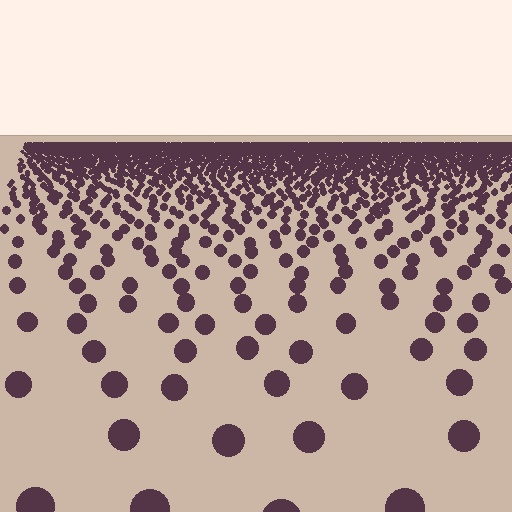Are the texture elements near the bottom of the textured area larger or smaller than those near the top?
Larger. Near the bottom, elements are closer to the viewer and appear at a bigger on-screen size.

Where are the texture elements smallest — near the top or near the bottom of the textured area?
Near the top.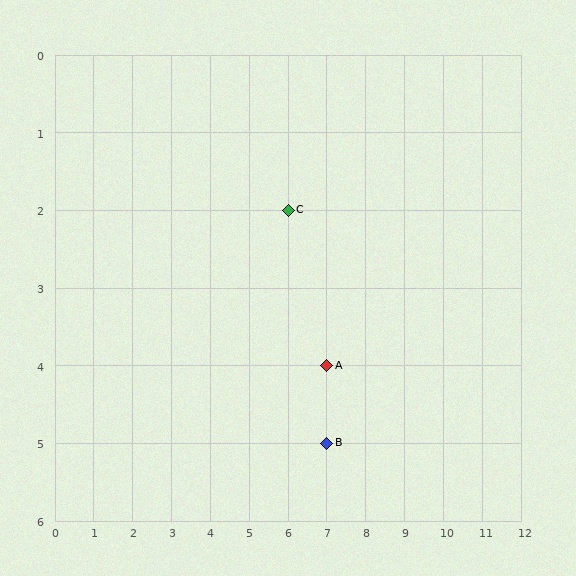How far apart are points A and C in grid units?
Points A and C are 1 column and 2 rows apart (about 2.2 grid units diagonally).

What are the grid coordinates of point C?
Point C is at grid coordinates (6, 2).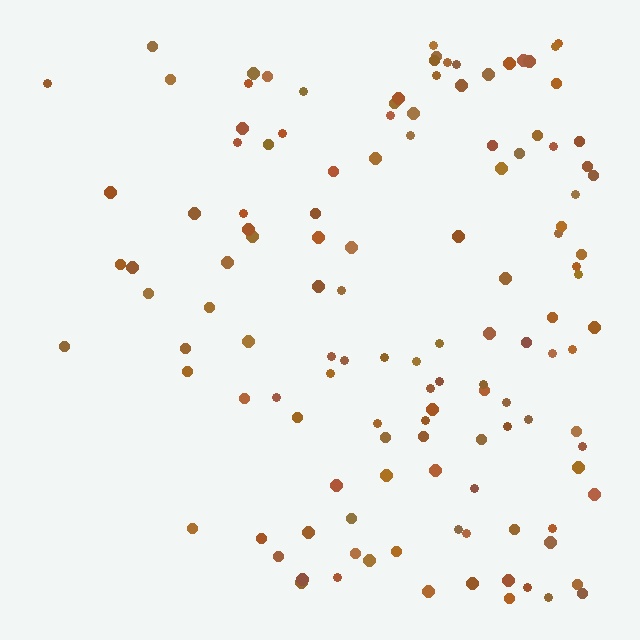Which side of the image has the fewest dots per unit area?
The left.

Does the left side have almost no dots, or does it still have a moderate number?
Still a moderate number, just noticeably fewer than the right.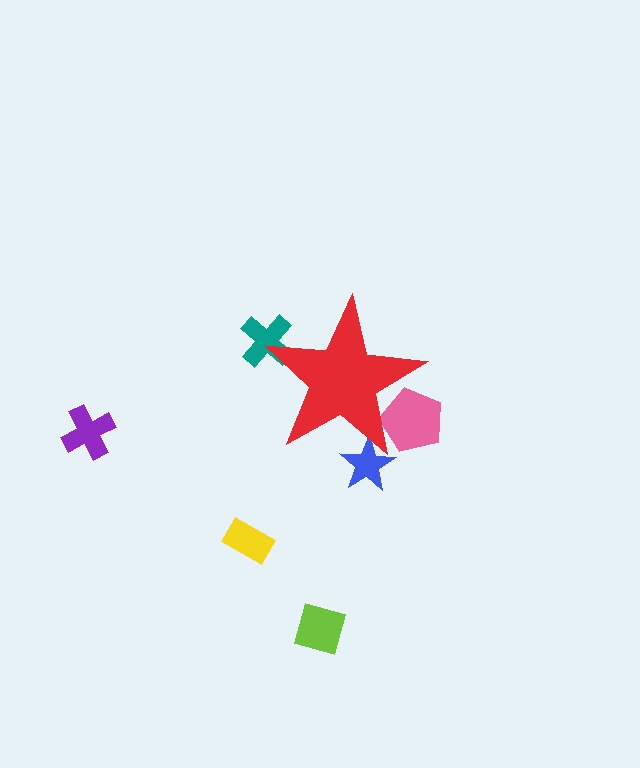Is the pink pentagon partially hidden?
Yes, the pink pentagon is partially hidden behind the red star.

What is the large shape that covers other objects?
A red star.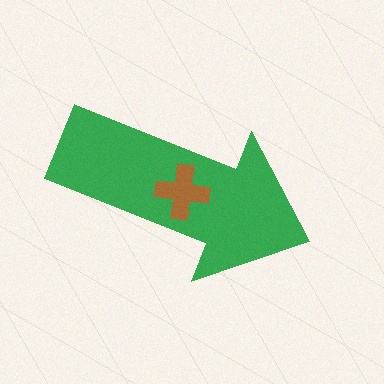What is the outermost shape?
The green arrow.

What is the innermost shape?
The brown cross.